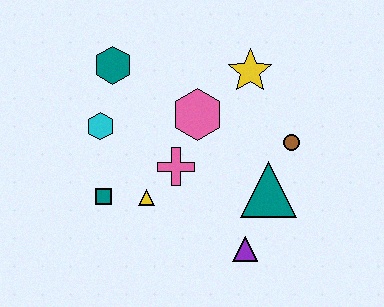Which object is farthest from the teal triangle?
The teal hexagon is farthest from the teal triangle.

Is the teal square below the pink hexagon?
Yes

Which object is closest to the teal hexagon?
The cyan hexagon is closest to the teal hexagon.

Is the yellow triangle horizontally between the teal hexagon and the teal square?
No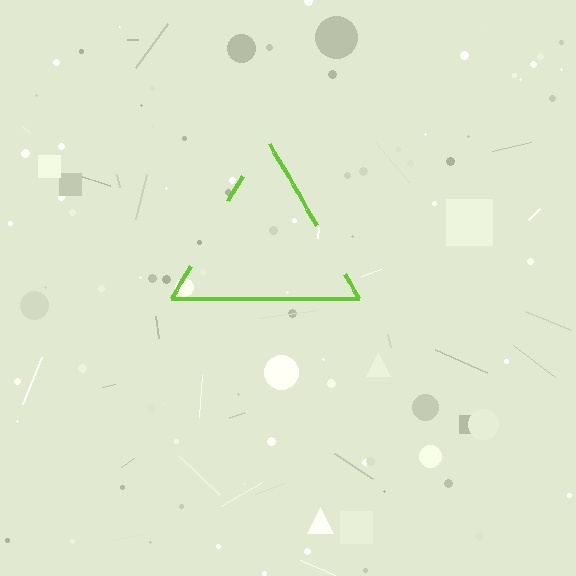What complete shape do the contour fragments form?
The contour fragments form a triangle.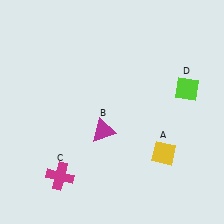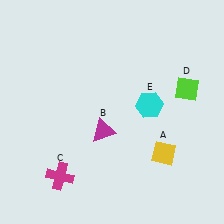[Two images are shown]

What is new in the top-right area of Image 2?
A cyan hexagon (E) was added in the top-right area of Image 2.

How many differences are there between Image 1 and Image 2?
There is 1 difference between the two images.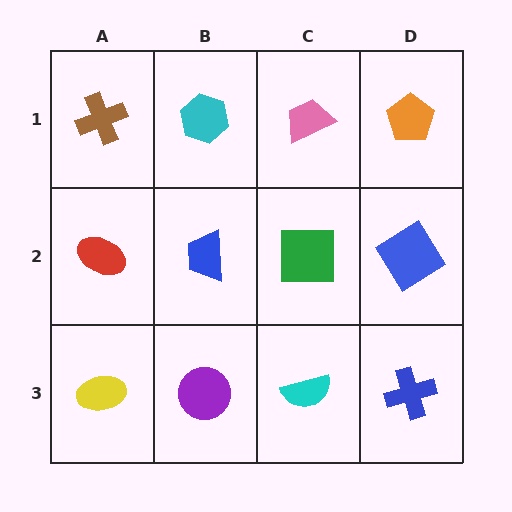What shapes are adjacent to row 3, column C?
A green square (row 2, column C), a purple circle (row 3, column B), a blue cross (row 3, column D).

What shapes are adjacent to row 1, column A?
A red ellipse (row 2, column A), a cyan hexagon (row 1, column B).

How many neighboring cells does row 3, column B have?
3.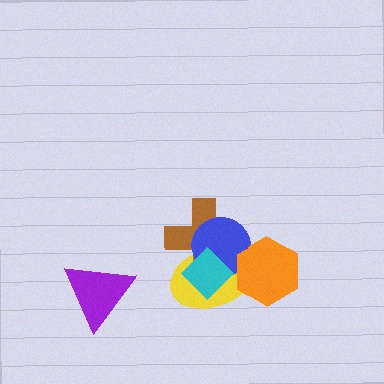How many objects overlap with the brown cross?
3 objects overlap with the brown cross.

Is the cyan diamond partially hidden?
No, no other shape covers it.